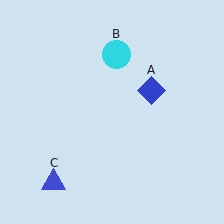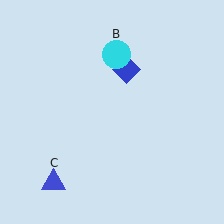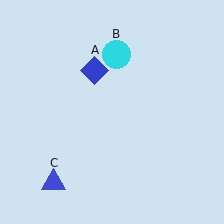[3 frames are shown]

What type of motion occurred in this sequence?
The blue diamond (object A) rotated counterclockwise around the center of the scene.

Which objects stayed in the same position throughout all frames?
Cyan circle (object B) and blue triangle (object C) remained stationary.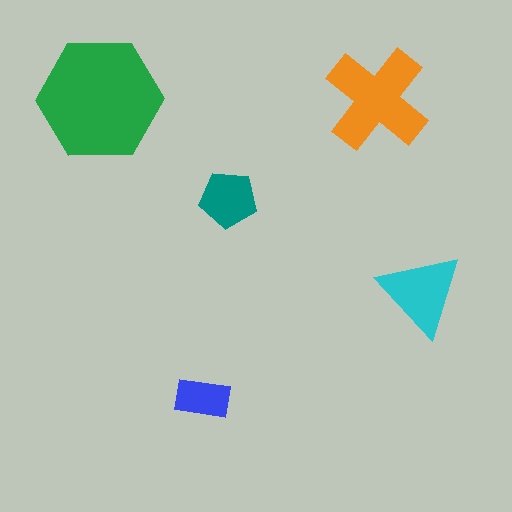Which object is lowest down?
The blue rectangle is bottommost.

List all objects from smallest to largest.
The blue rectangle, the teal pentagon, the cyan triangle, the orange cross, the green hexagon.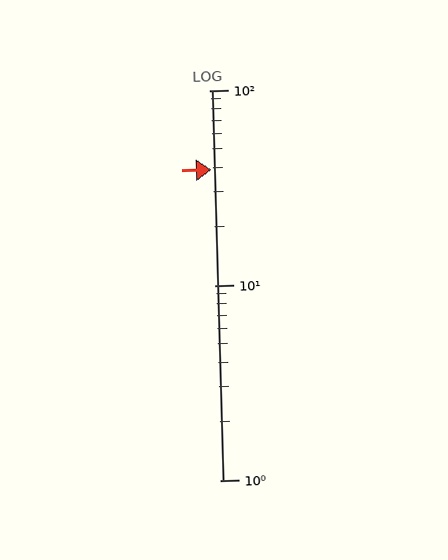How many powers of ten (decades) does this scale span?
The scale spans 2 decades, from 1 to 100.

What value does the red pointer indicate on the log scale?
The pointer indicates approximately 39.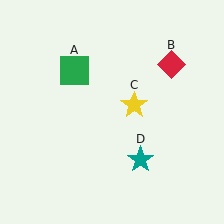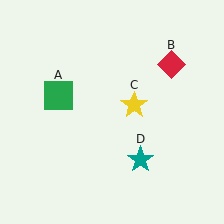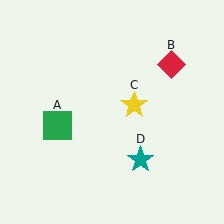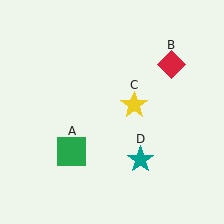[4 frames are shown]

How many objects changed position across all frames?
1 object changed position: green square (object A).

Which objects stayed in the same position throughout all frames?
Red diamond (object B) and yellow star (object C) and teal star (object D) remained stationary.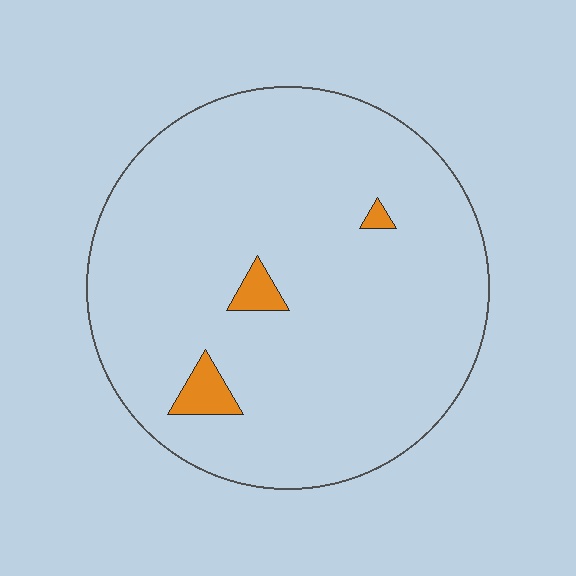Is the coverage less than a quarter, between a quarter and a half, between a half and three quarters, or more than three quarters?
Less than a quarter.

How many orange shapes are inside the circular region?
3.